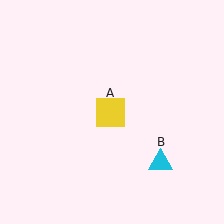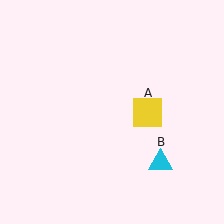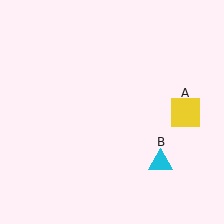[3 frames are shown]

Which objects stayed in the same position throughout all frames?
Cyan triangle (object B) remained stationary.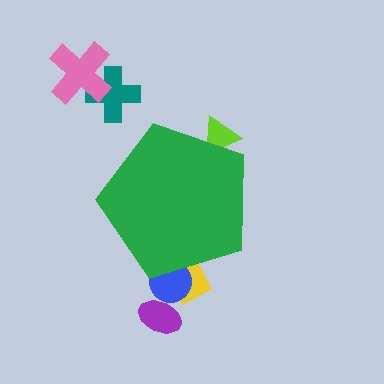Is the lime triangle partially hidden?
Yes, the lime triangle is partially hidden behind the green pentagon.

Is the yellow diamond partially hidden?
Yes, the yellow diamond is partially hidden behind the green pentagon.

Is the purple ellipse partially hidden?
No, the purple ellipse is fully visible.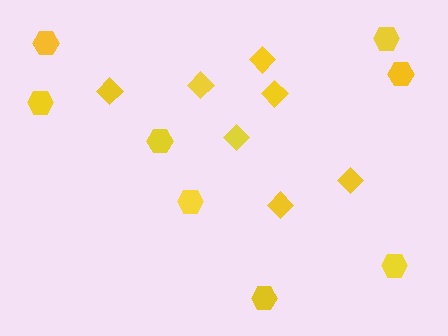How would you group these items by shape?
There are 2 groups: one group of hexagons (8) and one group of diamonds (7).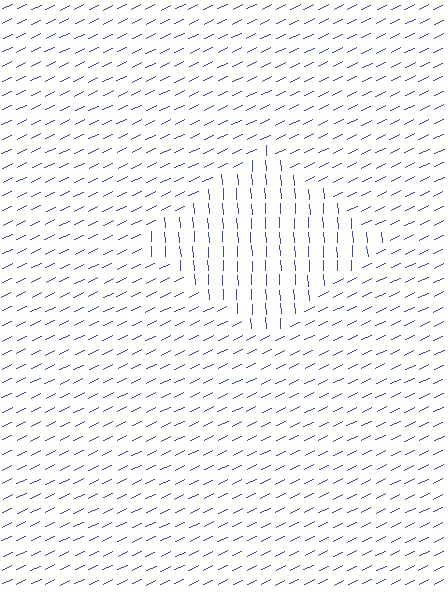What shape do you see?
I see a diamond.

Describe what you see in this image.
The image is filled with small blue line segments. A diamond region in the image has lines oriented differently from the surrounding lines, creating a visible texture boundary.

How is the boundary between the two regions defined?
The boundary is defined purely by a change in line orientation (approximately 68 degrees difference). All lines are the same color and thickness.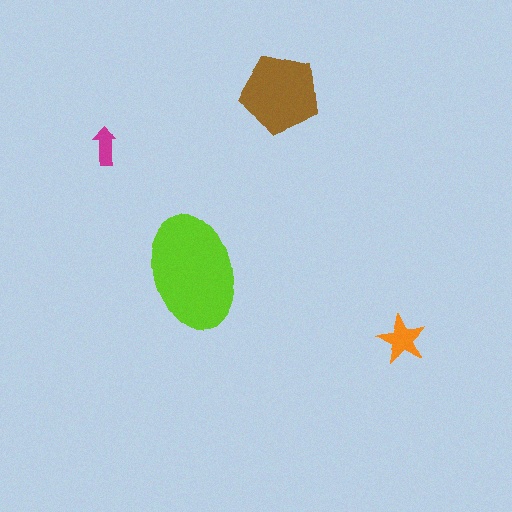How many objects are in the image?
There are 4 objects in the image.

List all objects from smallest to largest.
The magenta arrow, the orange star, the brown pentagon, the lime ellipse.